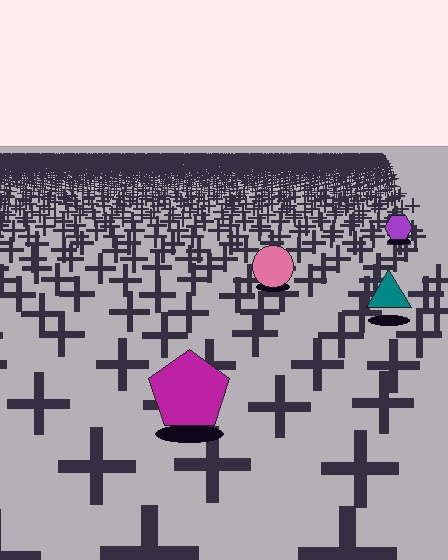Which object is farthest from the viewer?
The purple hexagon is farthest from the viewer. It appears smaller and the ground texture around it is denser.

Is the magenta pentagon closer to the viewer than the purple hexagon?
Yes. The magenta pentagon is closer — you can tell from the texture gradient: the ground texture is coarser near it.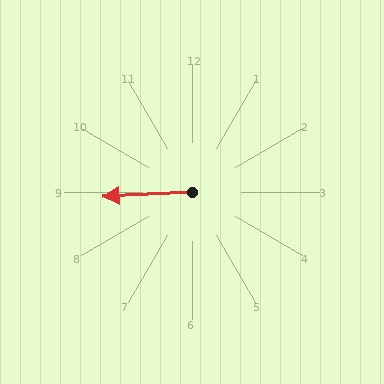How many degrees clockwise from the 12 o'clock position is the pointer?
Approximately 267 degrees.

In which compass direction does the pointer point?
West.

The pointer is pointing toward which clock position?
Roughly 9 o'clock.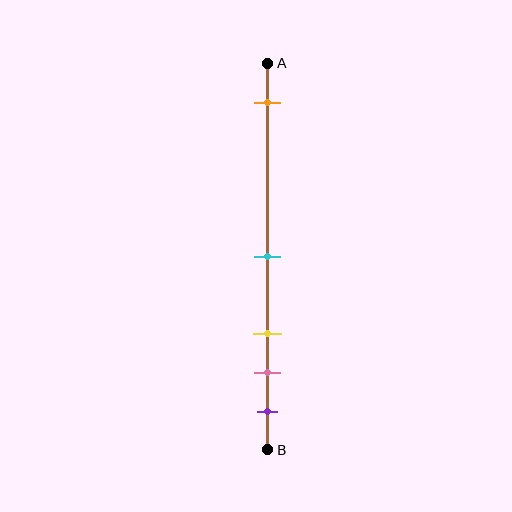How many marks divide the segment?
There are 5 marks dividing the segment.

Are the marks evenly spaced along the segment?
No, the marks are not evenly spaced.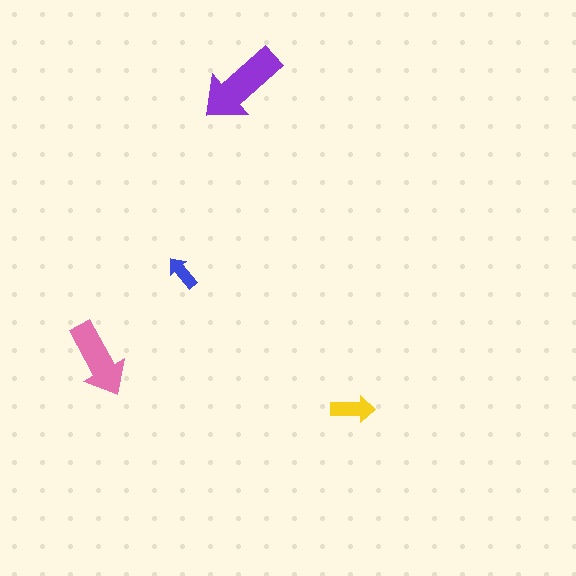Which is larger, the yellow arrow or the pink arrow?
The pink one.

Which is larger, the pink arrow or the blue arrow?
The pink one.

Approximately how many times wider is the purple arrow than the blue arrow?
About 2.5 times wider.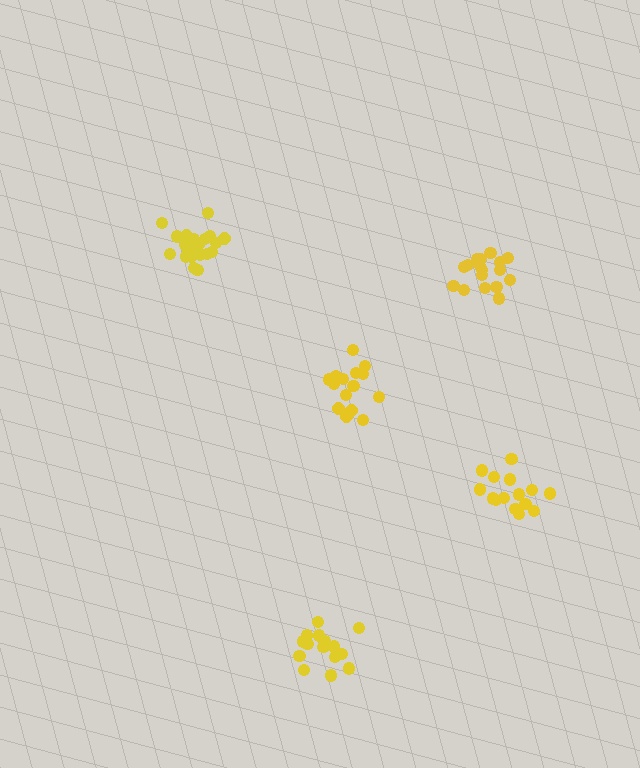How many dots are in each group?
Group 1: 15 dots, Group 2: 21 dots, Group 3: 15 dots, Group 4: 18 dots, Group 5: 15 dots (84 total).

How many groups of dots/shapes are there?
There are 5 groups.